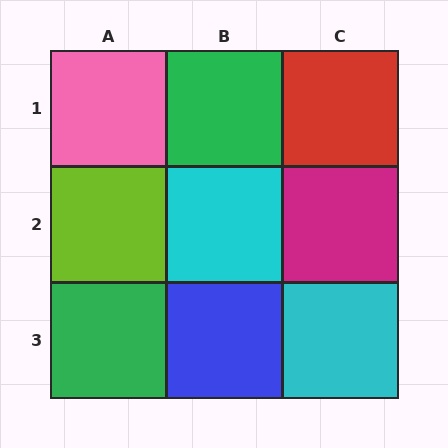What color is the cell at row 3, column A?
Green.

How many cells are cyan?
2 cells are cyan.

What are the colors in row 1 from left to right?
Pink, green, red.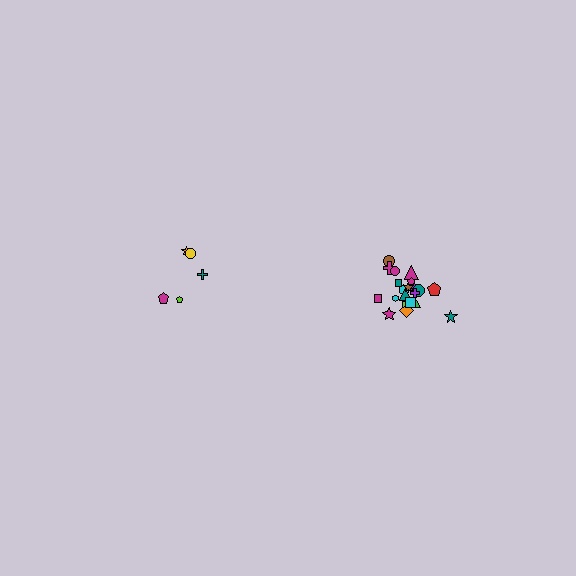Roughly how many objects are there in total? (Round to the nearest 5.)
Roughly 25 objects in total.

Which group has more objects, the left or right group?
The right group.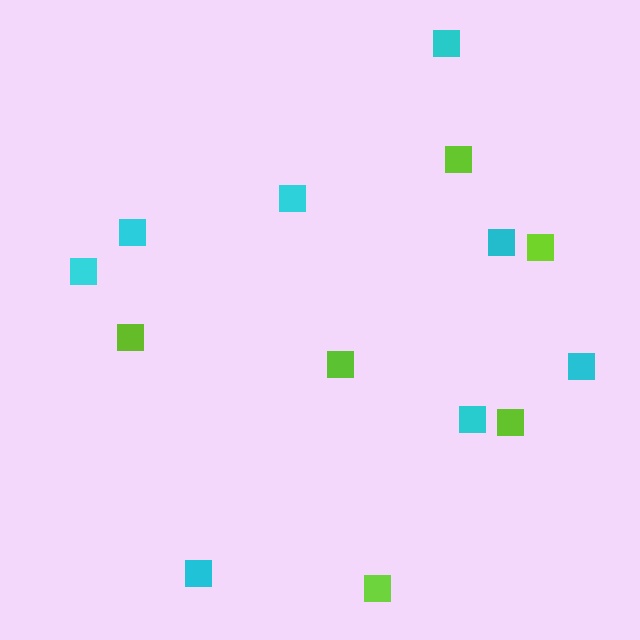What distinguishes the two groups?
There are 2 groups: one group of lime squares (6) and one group of cyan squares (8).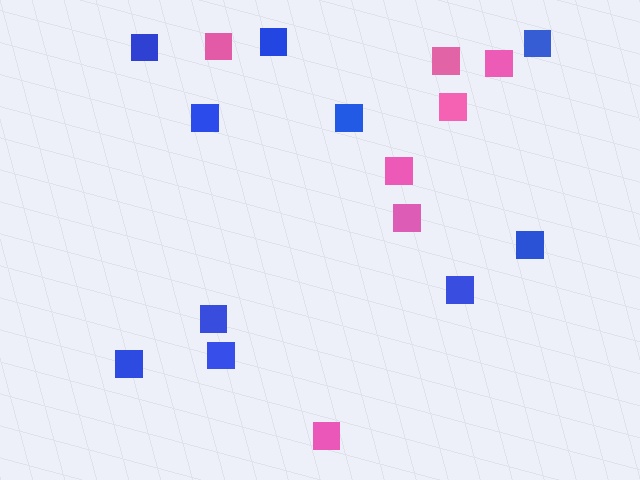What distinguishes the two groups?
There are 2 groups: one group of pink squares (7) and one group of blue squares (10).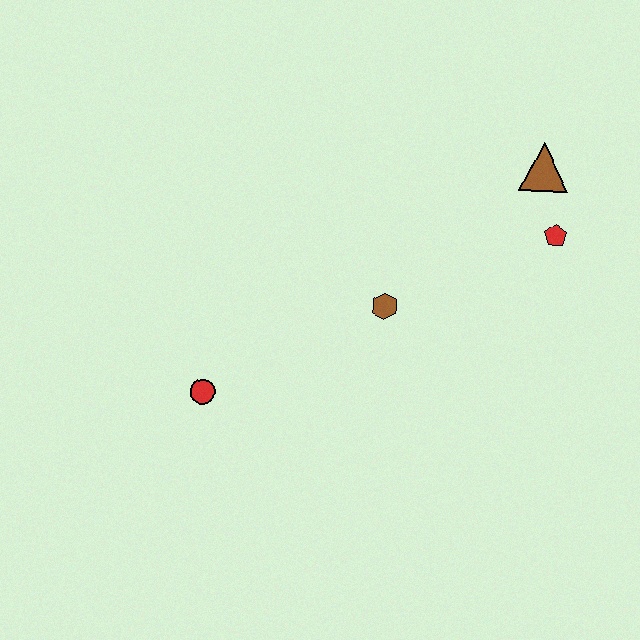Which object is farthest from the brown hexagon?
The brown triangle is farthest from the brown hexagon.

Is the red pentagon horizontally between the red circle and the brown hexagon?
No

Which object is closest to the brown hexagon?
The red pentagon is closest to the brown hexagon.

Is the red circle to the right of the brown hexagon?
No